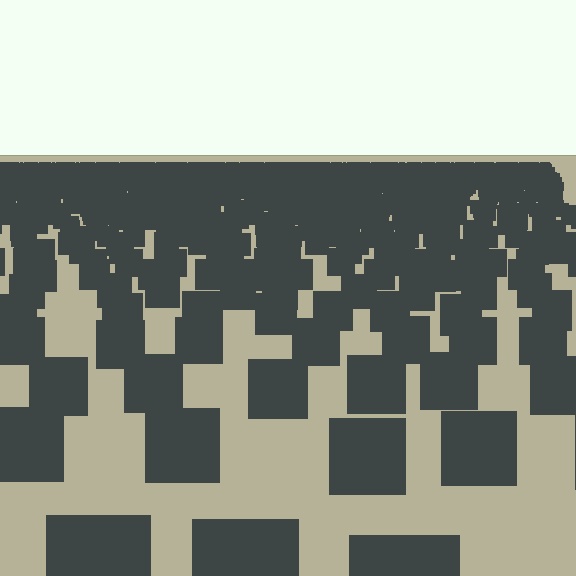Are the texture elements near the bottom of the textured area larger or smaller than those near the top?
Larger. Near the bottom, elements are closer to the viewer and appear at a bigger on-screen size.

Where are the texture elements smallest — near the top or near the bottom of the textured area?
Near the top.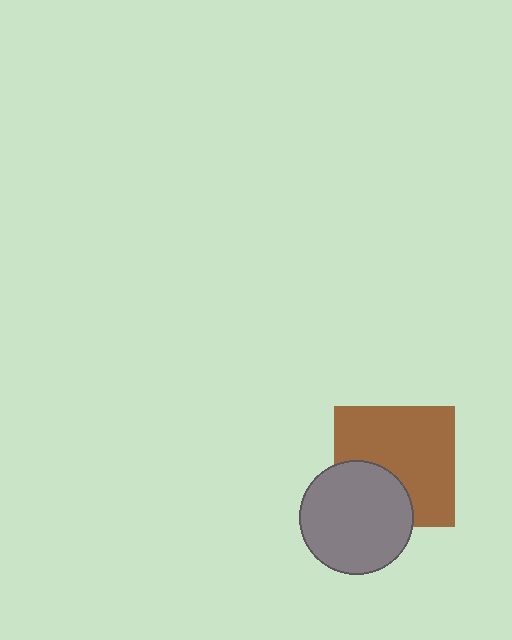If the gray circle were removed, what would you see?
You would see the complete brown square.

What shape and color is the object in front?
The object in front is a gray circle.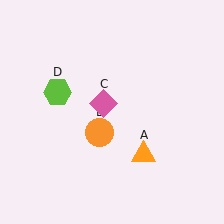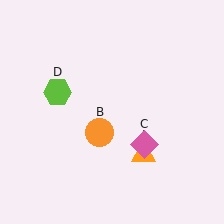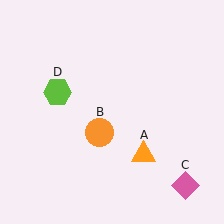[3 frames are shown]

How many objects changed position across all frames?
1 object changed position: pink diamond (object C).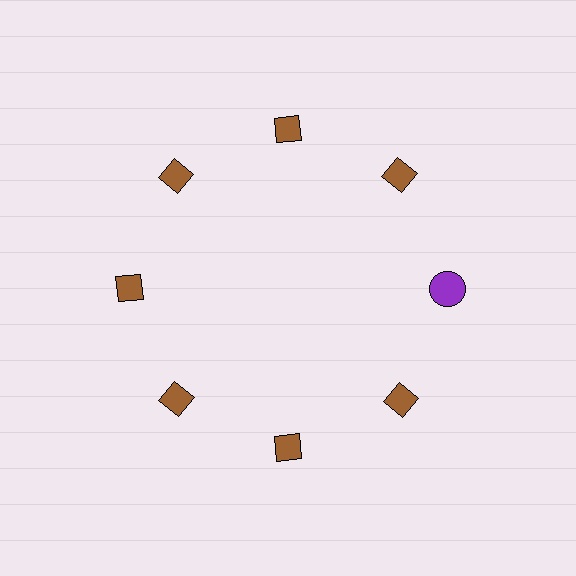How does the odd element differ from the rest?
It differs in both color (purple instead of brown) and shape (circle instead of diamond).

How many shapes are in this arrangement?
There are 8 shapes arranged in a ring pattern.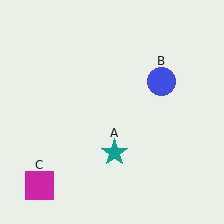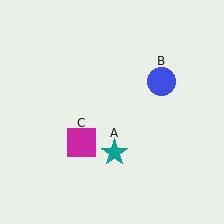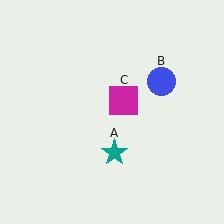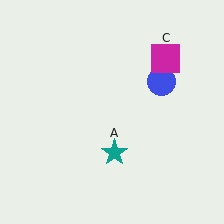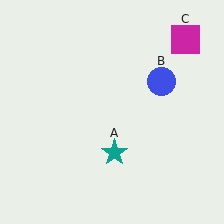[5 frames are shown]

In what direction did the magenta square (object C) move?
The magenta square (object C) moved up and to the right.